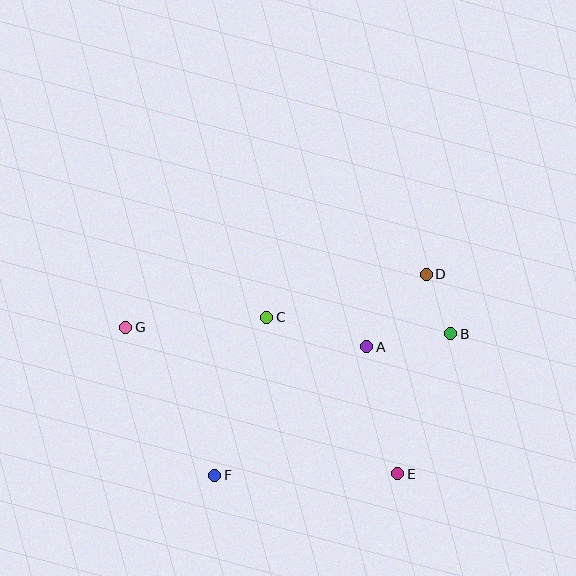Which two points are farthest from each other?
Points B and G are farthest from each other.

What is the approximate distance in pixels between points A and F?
The distance between A and F is approximately 199 pixels.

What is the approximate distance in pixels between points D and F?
The distance between D and F is approximately 292 pixels.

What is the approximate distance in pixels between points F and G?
The distance between F and G is approximately 172 pixels.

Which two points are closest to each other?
Points B and D are closest to each other.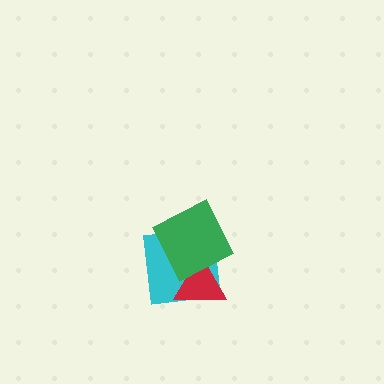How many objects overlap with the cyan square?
2 objects overlap with the cyan square.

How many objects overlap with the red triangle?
2 objects overlap with the red triangle.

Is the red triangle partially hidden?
Yes, it is partially covered by another shape.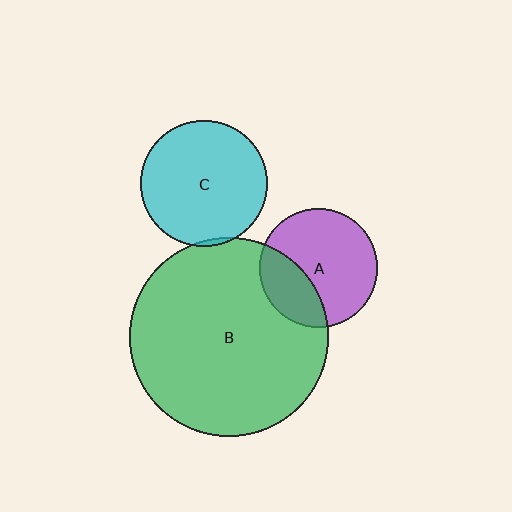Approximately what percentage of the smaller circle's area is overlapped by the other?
Approximately 30%.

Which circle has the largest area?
Circle B (green).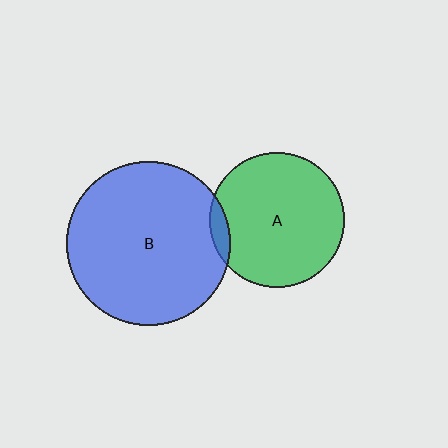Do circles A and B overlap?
Yes.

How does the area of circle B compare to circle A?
Approximately 1.5 times.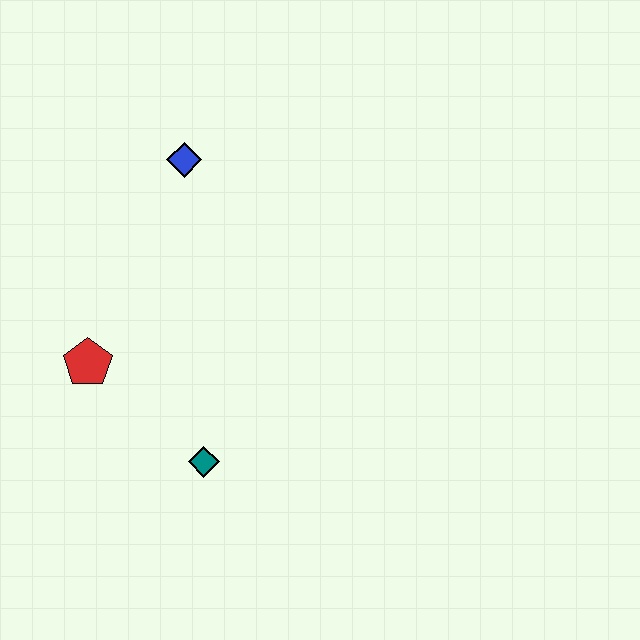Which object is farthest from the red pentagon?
The blue diamond is farthest from the red pentagon.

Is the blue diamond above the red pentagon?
Yes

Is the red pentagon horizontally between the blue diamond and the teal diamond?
No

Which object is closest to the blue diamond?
The red pentagon is closest to the blue diamond.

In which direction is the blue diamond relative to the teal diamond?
The blue diamond is above the teal diamond.